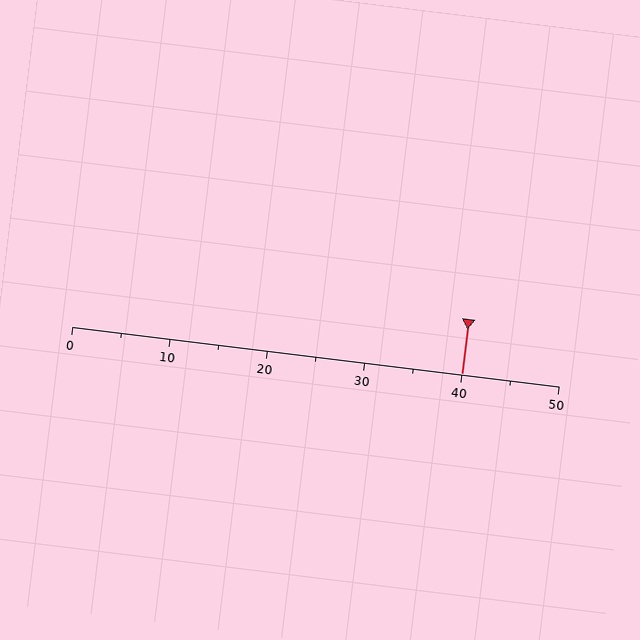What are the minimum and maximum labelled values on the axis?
The axis runs from 0 to 50.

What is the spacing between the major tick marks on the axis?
The major ticks are spaced 10 apart.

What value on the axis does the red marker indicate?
The marker indicates approximately 40.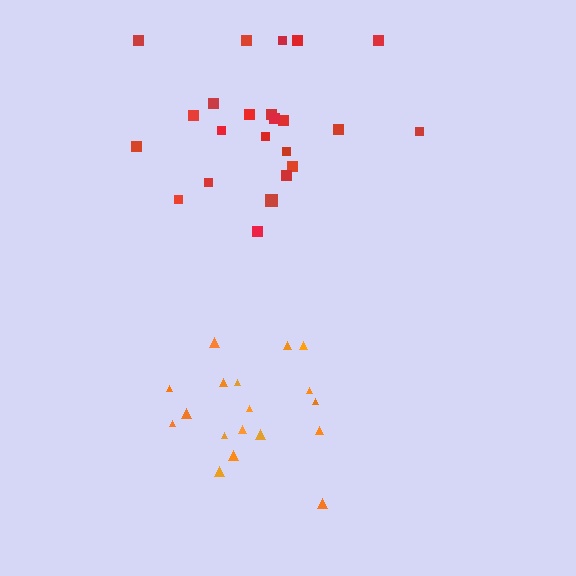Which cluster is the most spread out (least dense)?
Red.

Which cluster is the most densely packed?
Orange.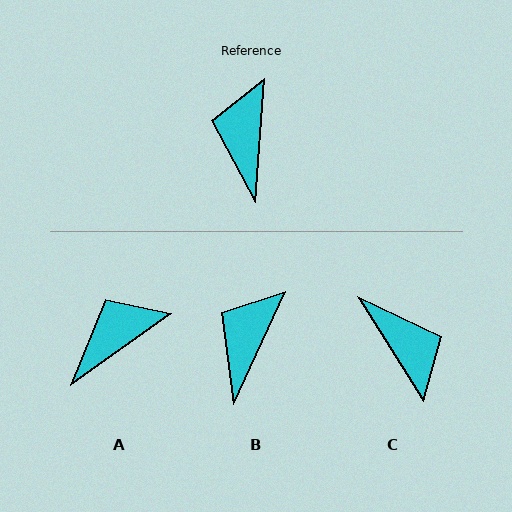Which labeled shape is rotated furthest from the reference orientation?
C, about 144 degrees away.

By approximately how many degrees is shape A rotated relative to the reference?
Approximately 51 degrees clockwise.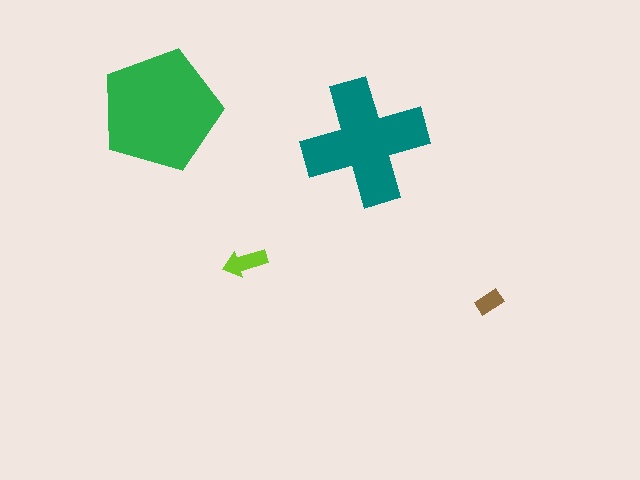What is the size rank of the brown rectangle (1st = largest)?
4th.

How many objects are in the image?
There are 4 objects in the image.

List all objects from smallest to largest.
The brown rectangle, the lime arrow, the teal cross, the green pentagon.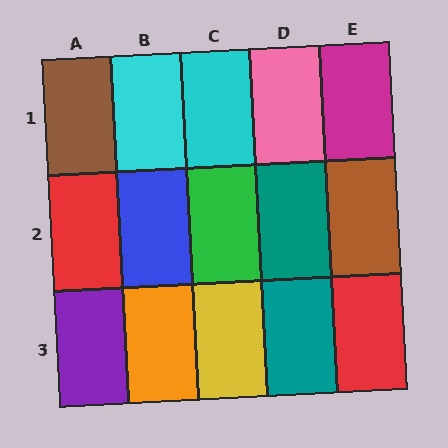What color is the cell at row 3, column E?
Red.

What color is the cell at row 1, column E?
Magenta.